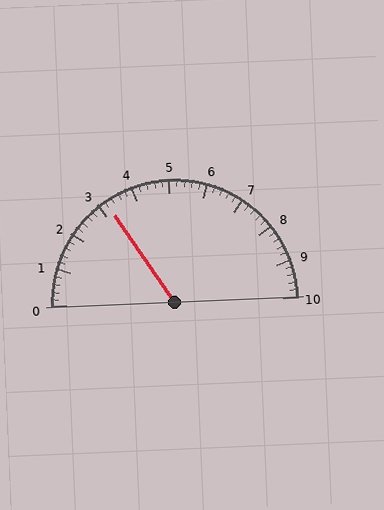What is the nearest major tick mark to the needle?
The nearest major tick mark is 3.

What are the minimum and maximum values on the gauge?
The gauge ranges from 0 to 10.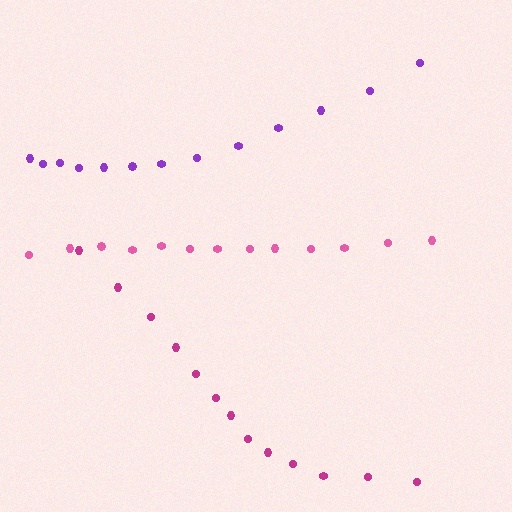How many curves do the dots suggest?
There are 3 distinct paths.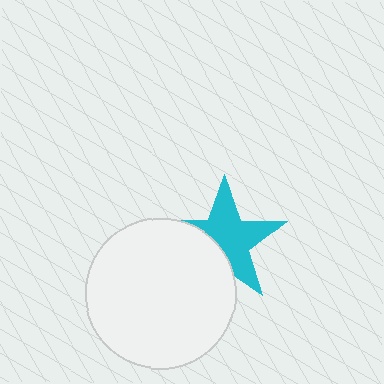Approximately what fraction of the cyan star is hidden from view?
Roughly 35% of the cyan star is hidden behind the white circle.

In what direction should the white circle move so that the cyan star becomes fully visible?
The white circle should move toward the lower-left. That is the shortest direction to clear the overlap and leave the cyan star fully visible.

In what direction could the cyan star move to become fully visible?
The cyan star could move toward the upper-right. That would shift it out from behind the white circle entirely.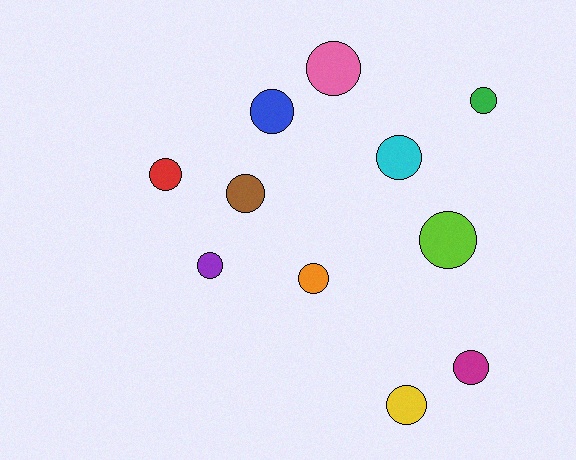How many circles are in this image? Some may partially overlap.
There are 11 circles.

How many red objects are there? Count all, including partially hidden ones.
There is 1 red object.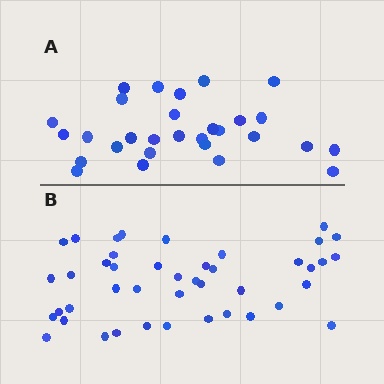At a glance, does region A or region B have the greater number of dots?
Region B (the bottom region) has more dots.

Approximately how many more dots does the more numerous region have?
Region B has approximately 15 more dots than region A.